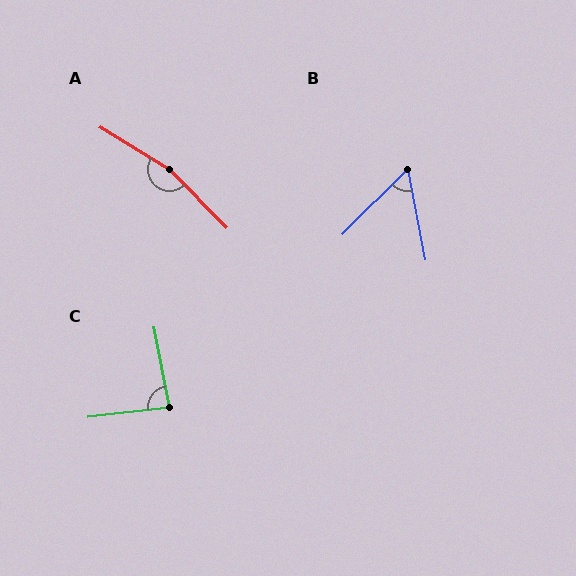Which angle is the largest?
A, at approximately 166 degrees.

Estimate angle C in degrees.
Approximately 86 degrees.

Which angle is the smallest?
B, at approximately 56 degrees.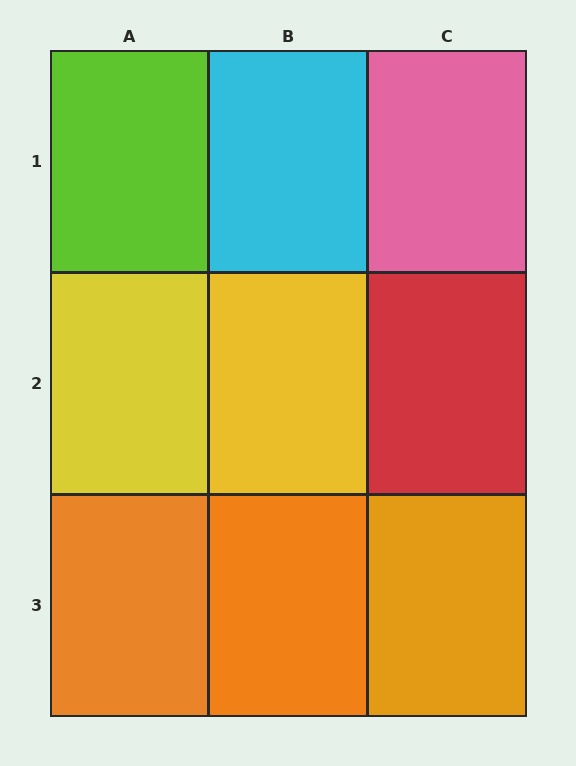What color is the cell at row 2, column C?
Red.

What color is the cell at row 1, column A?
Lime.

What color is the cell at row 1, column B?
Cyan.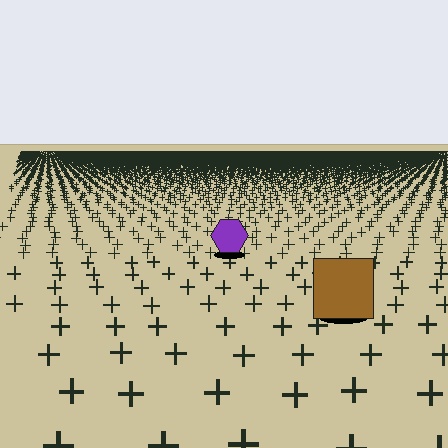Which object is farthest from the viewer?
The purple hexagon is farthest from the viewer. It appears smaller and the ground texture around it is denser.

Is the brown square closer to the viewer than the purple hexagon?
Yes. The brown square is closer — you can tell from the texture gradient: the ground texture is coarser near it.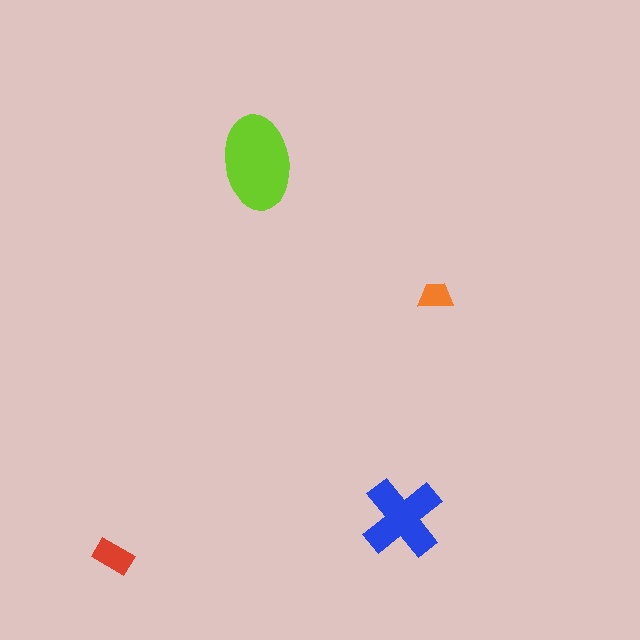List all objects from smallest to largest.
The orange trapezoid, the red rectangle, the blue cross, the lime ellipse.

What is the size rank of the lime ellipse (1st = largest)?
1st.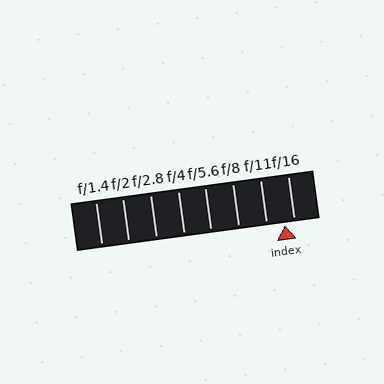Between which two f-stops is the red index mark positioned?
The index mark is between f/11 and f/16.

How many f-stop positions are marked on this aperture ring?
There are 8 f-stop positions marked.